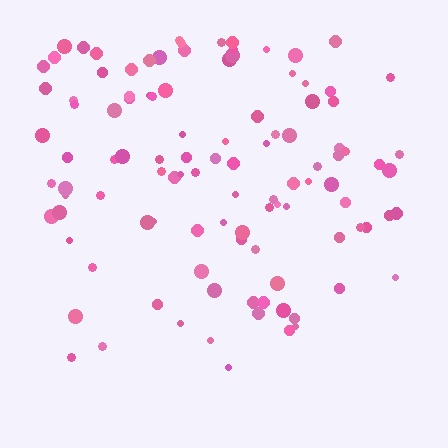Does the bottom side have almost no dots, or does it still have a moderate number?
Still a moderate number, just noticeably fewer than the top.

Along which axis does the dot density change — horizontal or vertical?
Vertical.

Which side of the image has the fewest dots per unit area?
The bottom.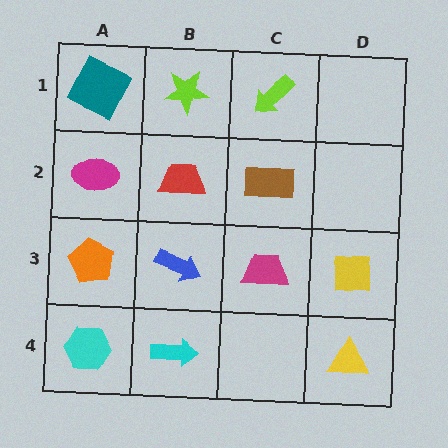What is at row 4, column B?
A cyan arrow.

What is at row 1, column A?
A teal square.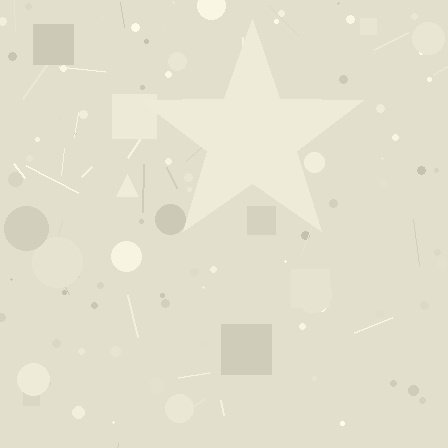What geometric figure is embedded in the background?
A star is embedded in the background.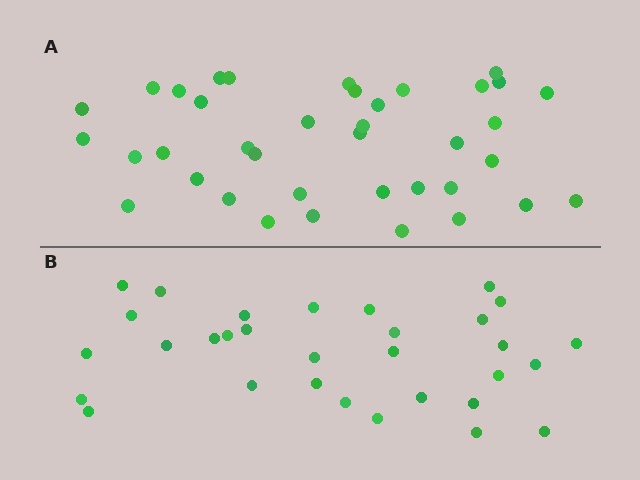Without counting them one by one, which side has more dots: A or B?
Region A (the top region) has more dots.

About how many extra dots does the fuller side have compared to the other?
Region A has roughly 8 or so more dots than region B.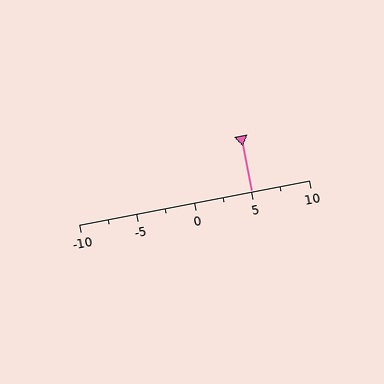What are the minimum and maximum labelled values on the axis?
The axis runs from -10 to 10.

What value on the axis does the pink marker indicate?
The marker indicates approximately 5.